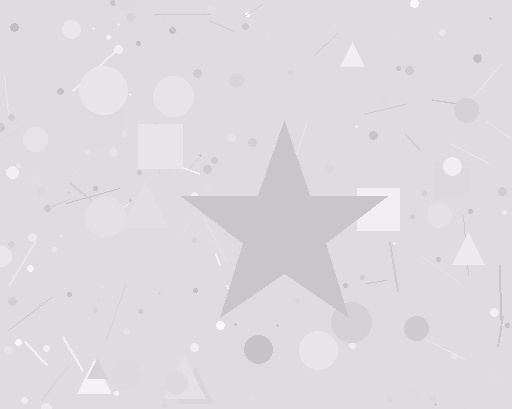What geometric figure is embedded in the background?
A star is embedded in the background.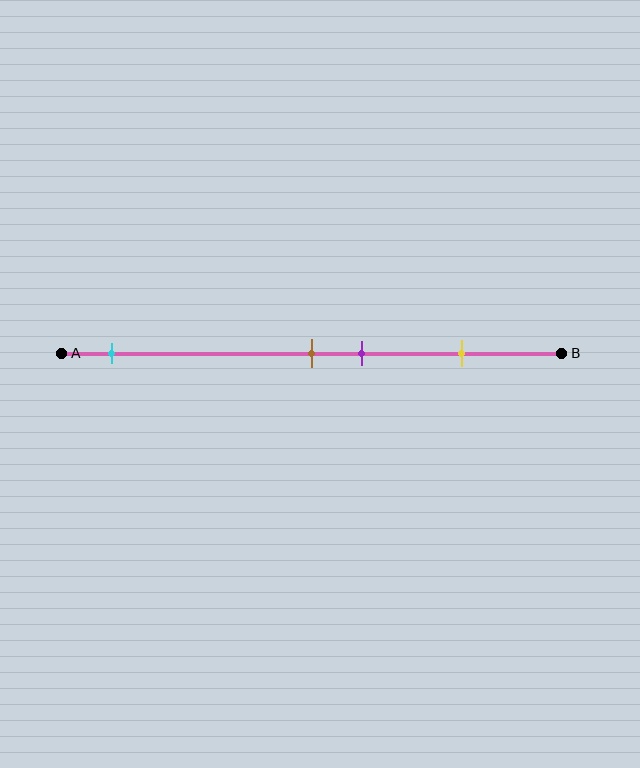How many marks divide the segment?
There are 4 marks dividing the segment.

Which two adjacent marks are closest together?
The brown and purple marks are the closest adjacent pair.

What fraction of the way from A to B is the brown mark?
The brown mark is approximately 50% (0.5) of the way from A to B.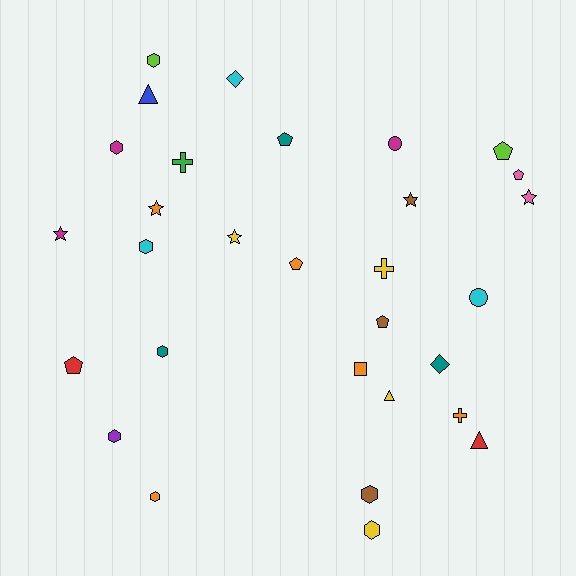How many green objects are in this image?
There is 1 green object.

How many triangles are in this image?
There are 3 triangles.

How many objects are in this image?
There are 30 objects.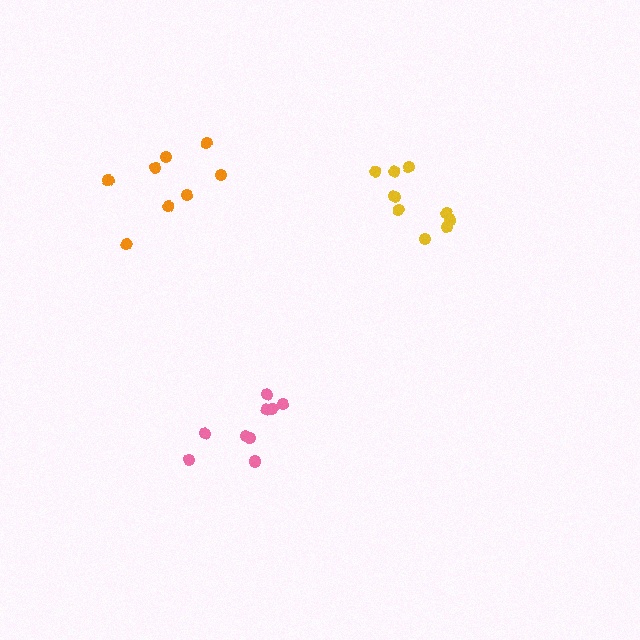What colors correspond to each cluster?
The clusters are colored: yellow, pink, orange.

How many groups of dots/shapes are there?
There are 3 groups.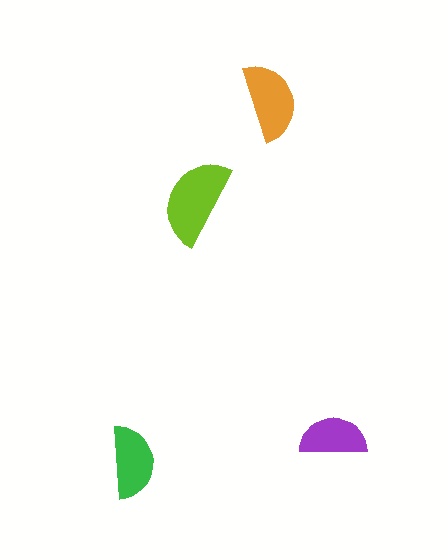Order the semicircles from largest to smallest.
the lime one, the orange one, the green one, the purple one.